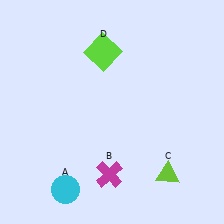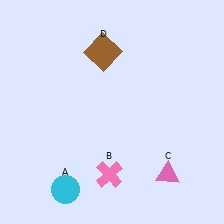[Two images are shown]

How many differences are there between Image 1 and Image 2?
There are 3 differences between the two images.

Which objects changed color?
B changed from magenta to pink. C changed from lime to pink. D changed from lime to brown.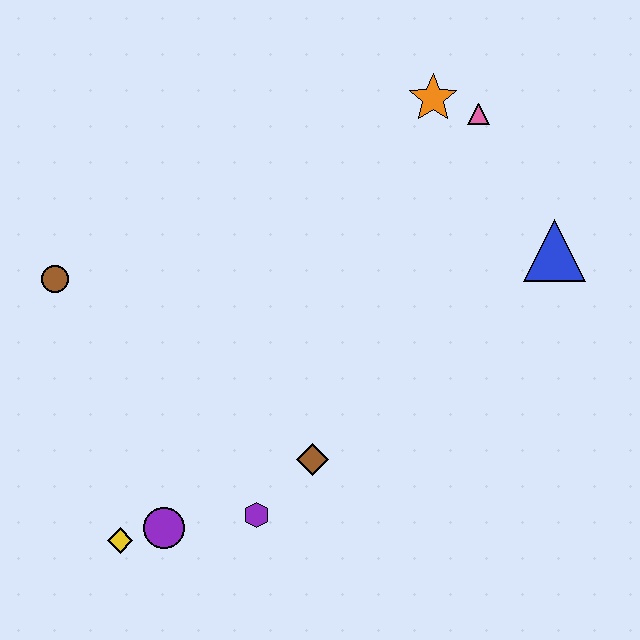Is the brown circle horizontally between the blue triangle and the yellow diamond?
No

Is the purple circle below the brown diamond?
Yes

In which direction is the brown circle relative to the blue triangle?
The brown circle is to the left of the blue triangle.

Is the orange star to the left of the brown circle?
No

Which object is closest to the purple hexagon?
The brown diamond is closest to the purple hexagon.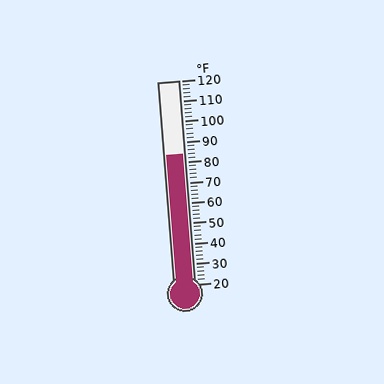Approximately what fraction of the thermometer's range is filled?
The thermometer is filled to approximately 65% of its range.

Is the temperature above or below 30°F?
The temperature is above 30°F.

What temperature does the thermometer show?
The thermometer shows approximately 84°F.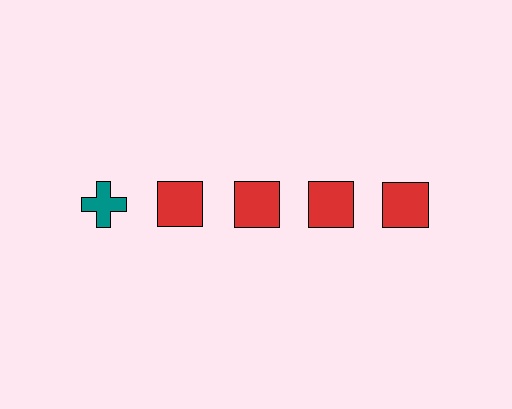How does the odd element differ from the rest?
It differs in both color (teal instead of red) and shape (cross instead of square).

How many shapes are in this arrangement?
There are 5 shapes arranged in a grid pattern.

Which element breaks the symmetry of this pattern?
The teal cross in the top row, leftmost column breaks the symmetry. All other shapes are red squares.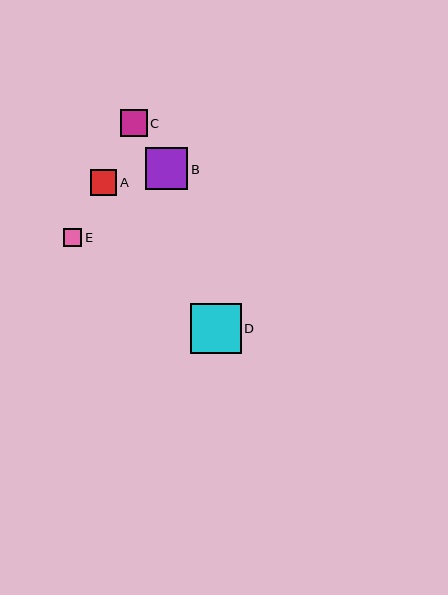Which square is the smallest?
Square E is the smallest with a size of approximately 18 pixels.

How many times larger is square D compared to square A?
Square D is approximately 1.9 times the size of square A.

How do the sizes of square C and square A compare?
Square C and square A are approximately the same size.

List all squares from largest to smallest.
From largest to smallest: D, B, C, A, E.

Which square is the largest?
Square D is the largest with a size of approximately 50 pixels.